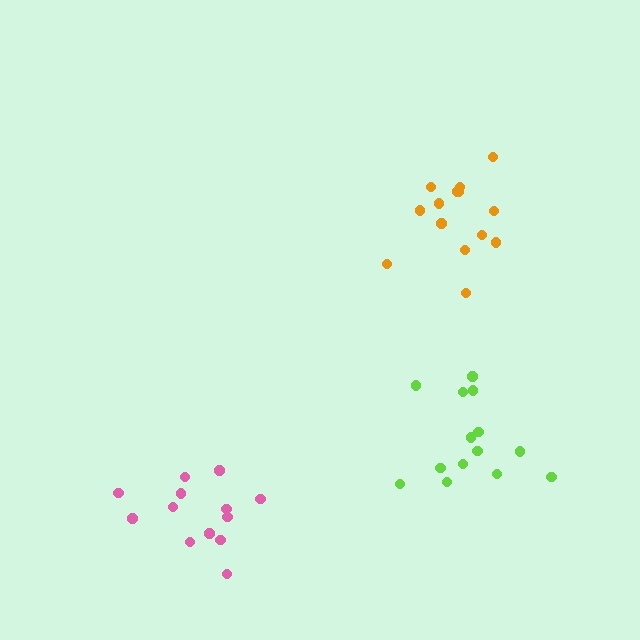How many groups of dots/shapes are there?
There are 3 groups.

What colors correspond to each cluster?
The clusters are colored: pink, orange, lime.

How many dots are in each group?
Group 1: 14 dots, Group 2: 14 dots, Group 3: 14 dots (42 total).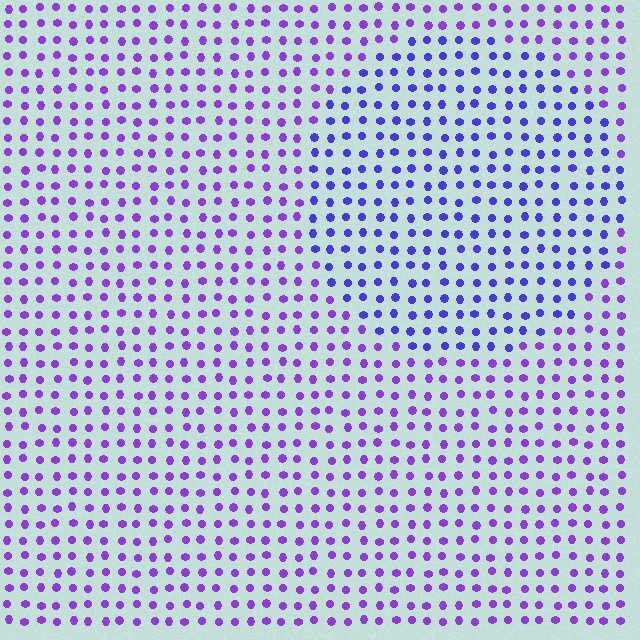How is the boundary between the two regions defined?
The boundary is defined purely by a slight shift in hue (about 30 degrees). Spacing, size, and orientation are identical on both sides.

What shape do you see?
I see a circle.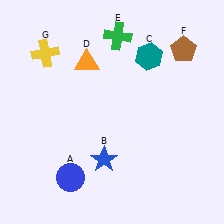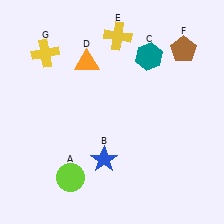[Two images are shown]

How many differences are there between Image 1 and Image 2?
There are 2 differences between the two images.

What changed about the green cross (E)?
In Image 1, E is green. In Image 2, it changed to yellow.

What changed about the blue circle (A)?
In Image 1, A is blue. In Image 2, it changed to lime.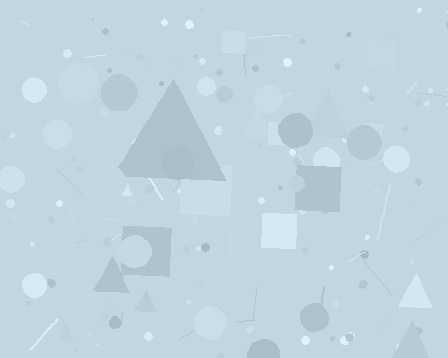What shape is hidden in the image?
A triangle is hidden in the image.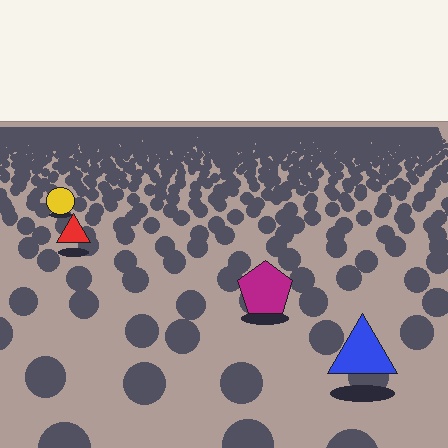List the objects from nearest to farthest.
From nearest to farthest: the blue triangle, the magenta pentagon, the red triangle, the yellow circle.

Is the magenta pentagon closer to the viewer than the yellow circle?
Yes. The magenta pentagon is closer — you can tell from the texture gradient: the ground texture is coarser near it.